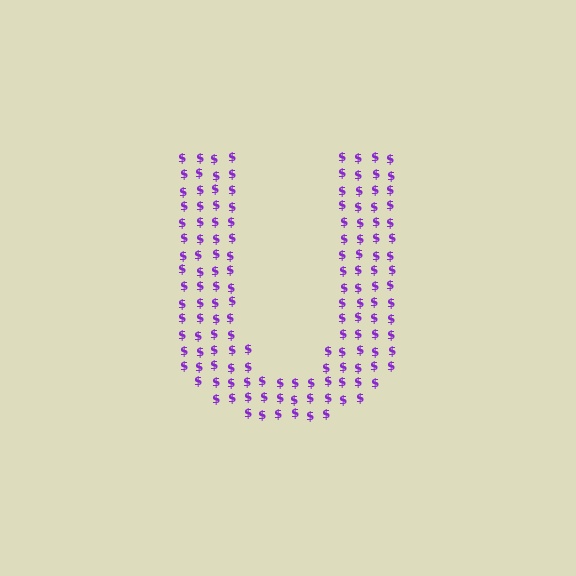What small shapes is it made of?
It is made of small dollar signs.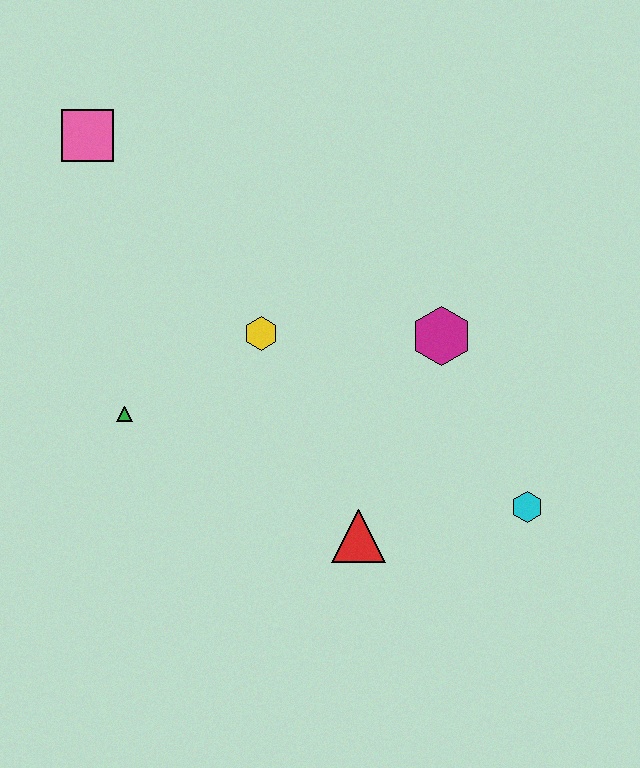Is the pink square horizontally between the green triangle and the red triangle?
No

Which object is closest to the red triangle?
The cyan hexagon is closest to the red triangle.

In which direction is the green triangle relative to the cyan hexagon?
The green triangle is to the left of the cyan hexagon.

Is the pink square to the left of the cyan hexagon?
Yes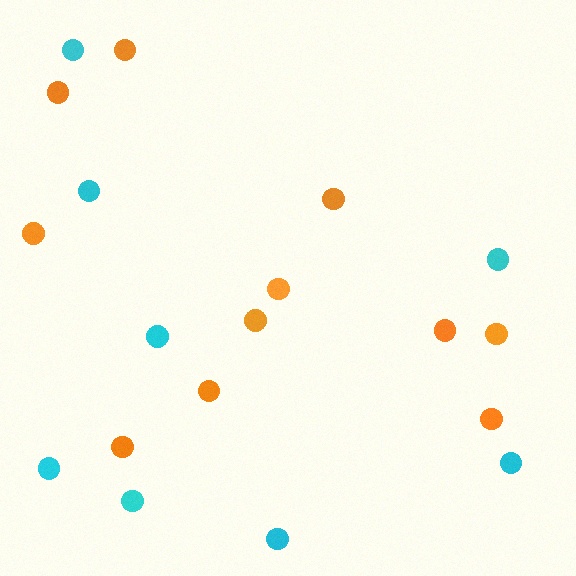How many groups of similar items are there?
There are 2 groups: one group of cyan circles (8) and one group of orange circles (11).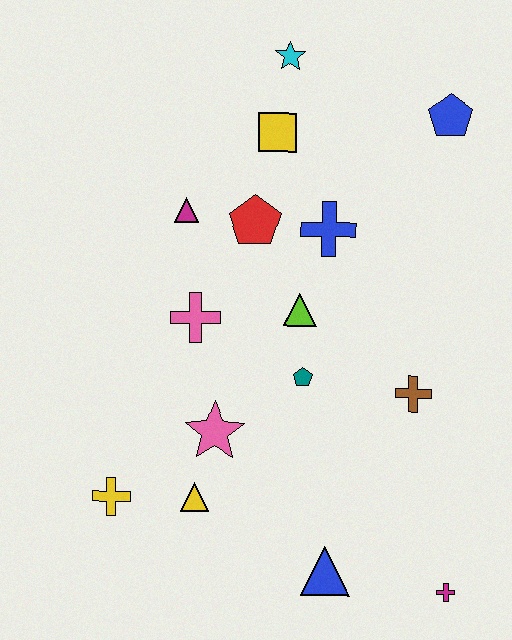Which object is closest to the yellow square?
The cyan star is closest to the yellow square.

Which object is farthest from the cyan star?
The magenta cross is farthest from the cyan star.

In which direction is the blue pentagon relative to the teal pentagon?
The blue pentagon is above the teal pentagon.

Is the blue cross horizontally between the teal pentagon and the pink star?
No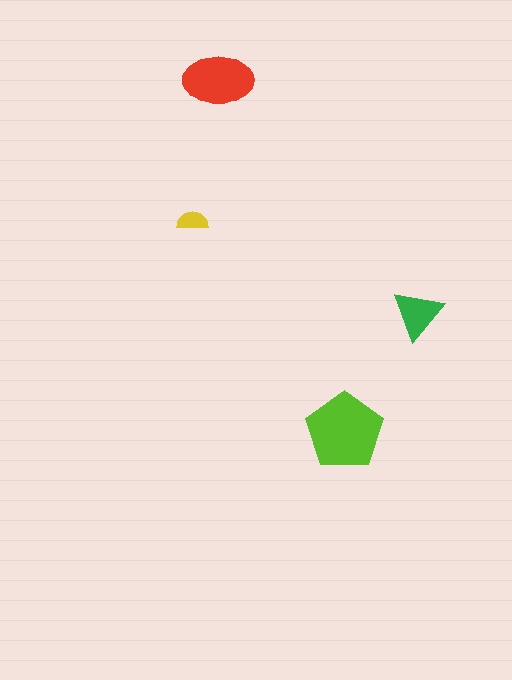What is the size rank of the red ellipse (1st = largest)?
2nd.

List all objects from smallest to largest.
The yellow semicircle, the green triangle, the red ellipse, the lime pentagon.